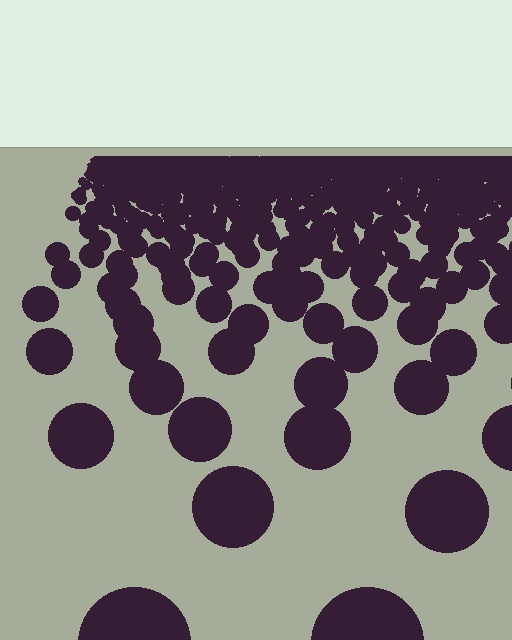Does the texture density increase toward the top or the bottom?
Density increases toward the top.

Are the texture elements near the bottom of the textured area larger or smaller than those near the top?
Larger. Near the bottom, elements are closer to the viewer and appear at a bigger on-screen size.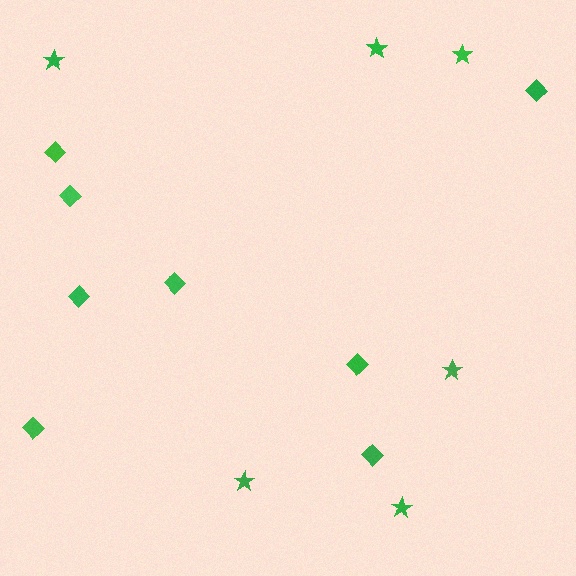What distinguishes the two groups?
There are 2 groups: one group of diamonds (8) and one group of stars (6).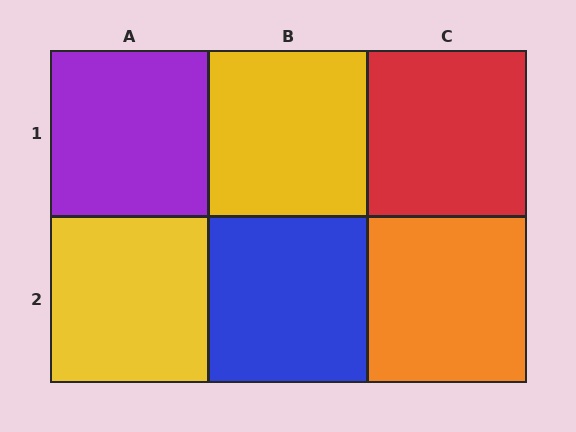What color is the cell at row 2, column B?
Blue.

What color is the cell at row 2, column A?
Yellow.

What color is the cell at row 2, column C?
Orange.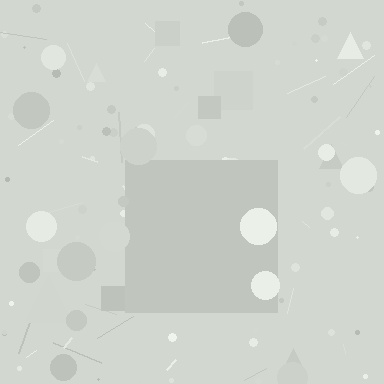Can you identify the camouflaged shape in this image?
The camouflaged shape is a square.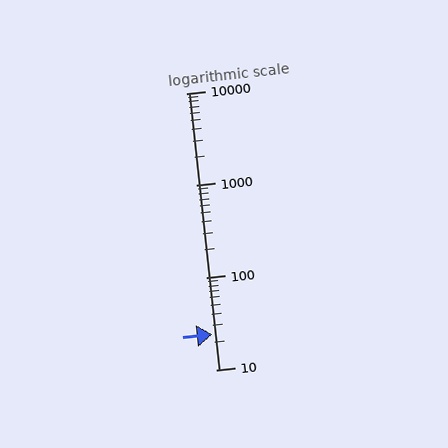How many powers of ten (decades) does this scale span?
The scale spans 3 decades, from 10 to 10000.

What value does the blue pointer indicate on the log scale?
The pointer indicates approximately 24.